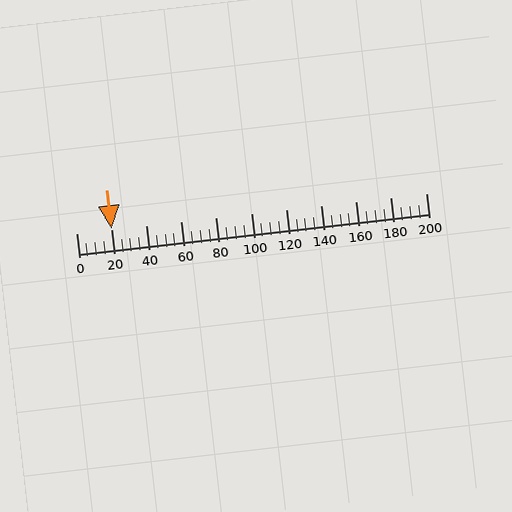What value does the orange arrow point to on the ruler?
The orange arrow points to approximately 20.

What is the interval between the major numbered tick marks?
The major tick marks are spaced 20 units apart.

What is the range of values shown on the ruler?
The ruler shows values from 0 to 200.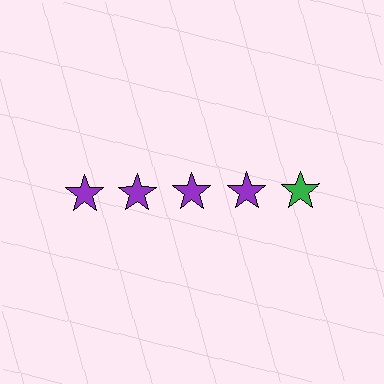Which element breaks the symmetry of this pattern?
The green star in the top row, rightmost column breaks the symmetry. All other shapes are purple stars.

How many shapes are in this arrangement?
There are 5 shapes arranged in a grid pattern.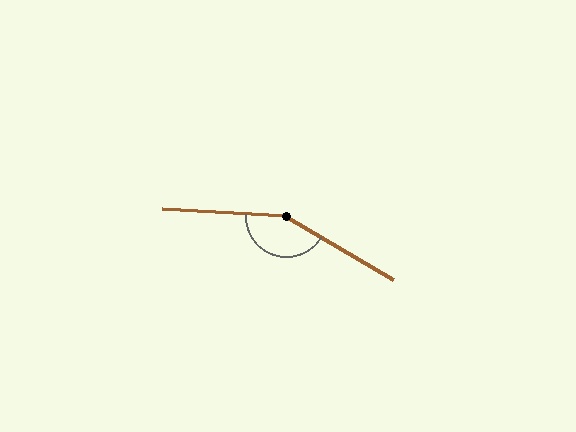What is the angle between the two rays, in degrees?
Approximately 153 degrees.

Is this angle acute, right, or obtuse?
It is obtuse.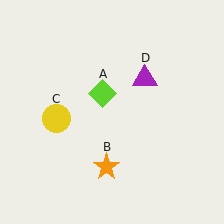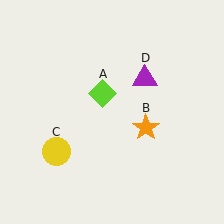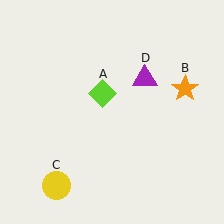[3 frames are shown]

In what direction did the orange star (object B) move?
The orange star (object B) moved up and to the right.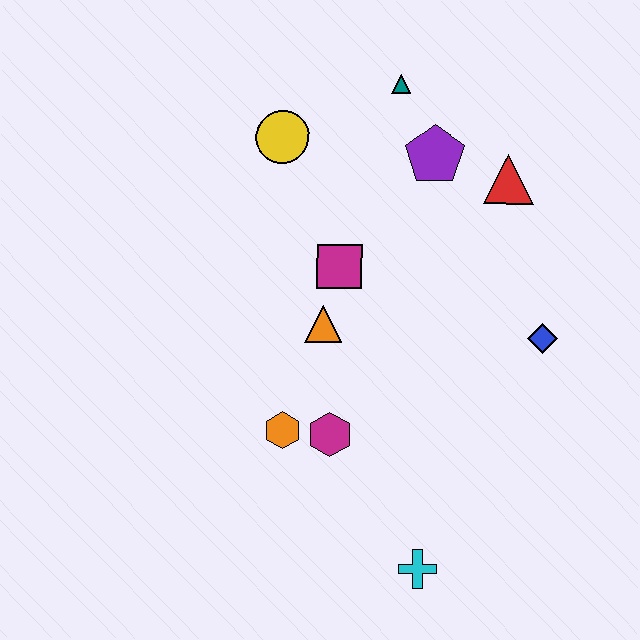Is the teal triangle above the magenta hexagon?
Yes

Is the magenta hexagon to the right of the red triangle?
No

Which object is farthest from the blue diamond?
The yellow circle is farthest from the blue diamond.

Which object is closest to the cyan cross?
The magenta hexagon is closest to the cyan cross.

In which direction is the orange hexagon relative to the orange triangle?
The orange hexagon is below the orange triangle.